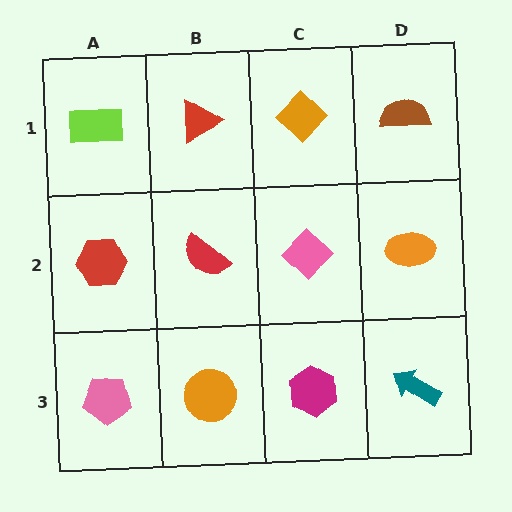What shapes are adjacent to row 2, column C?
An orange diamond (row 1, column C), a magenta hexagon (row 3, column C), a red semicircle (row 2, column B), an orange ellipse (row 2, column D).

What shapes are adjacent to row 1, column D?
An orange ellipse (row 2, column D), an orange diamond (row 1, column C).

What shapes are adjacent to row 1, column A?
A red hexagon (row 2, column A), a red triangle (row 1, column B).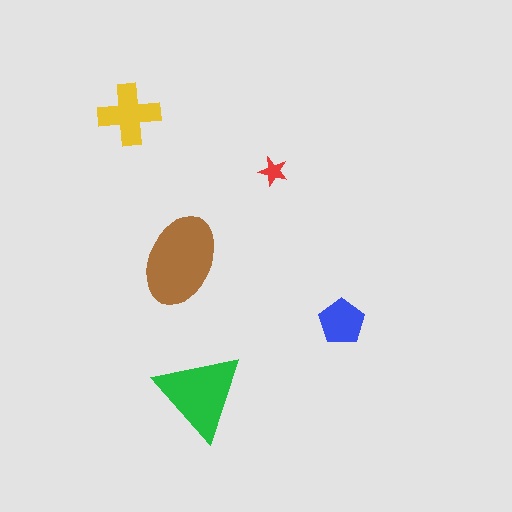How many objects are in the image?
There are 5 objects in the image.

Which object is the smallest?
The red star.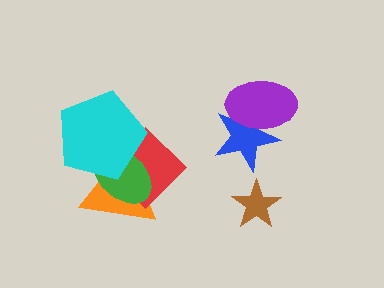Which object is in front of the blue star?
The purple ellipse is in front of the blue star.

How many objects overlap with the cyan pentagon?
3 objects overlap with the cyan pentagon.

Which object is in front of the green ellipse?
The cyan pentagon is in front of the green ellipse.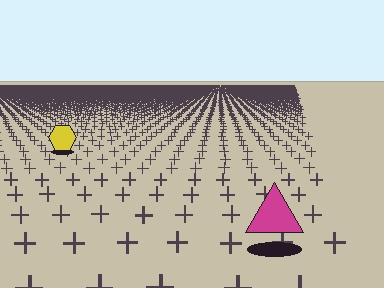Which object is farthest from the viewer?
The yellow hexagon is farthest from the viewer. It appears smaller and the ground texture around it is denser.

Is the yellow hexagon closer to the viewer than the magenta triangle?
No. The magenta triangle is closer — you can tell from the texture gradient: the ground texture is coarser near it.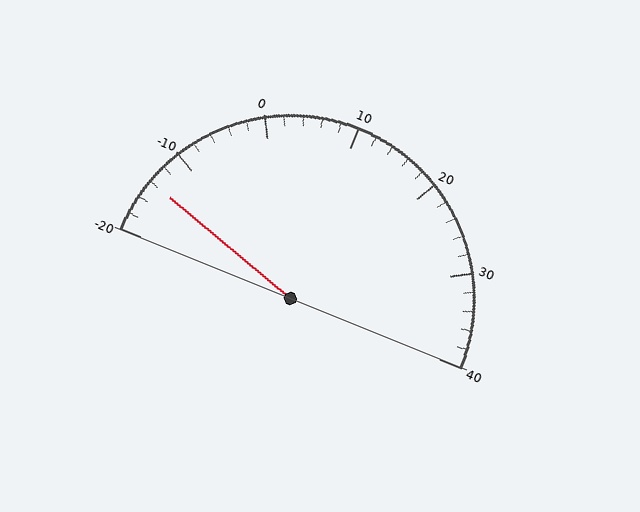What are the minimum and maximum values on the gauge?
The gauge ranges from -20 to 40.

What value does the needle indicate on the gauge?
The needle indicates approximately -14.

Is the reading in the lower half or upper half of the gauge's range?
The reading is in the lower half of the range (-20 to 40).